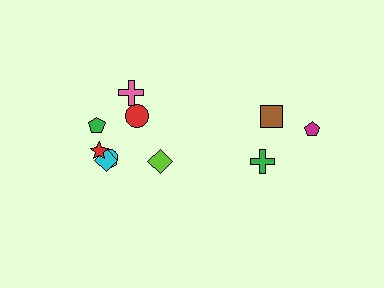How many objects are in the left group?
There are 8 objects.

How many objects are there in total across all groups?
There are 11 objects.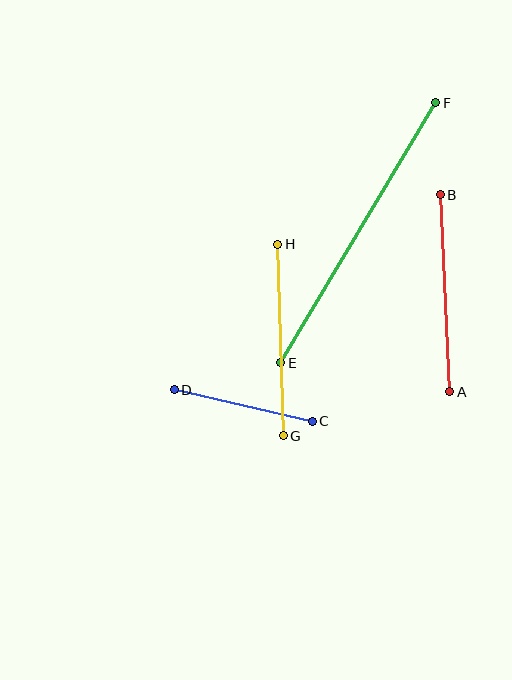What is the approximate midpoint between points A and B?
The midpoint is at approximately (445, 293) pixels.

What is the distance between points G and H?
The distance is approximately 192 pixels.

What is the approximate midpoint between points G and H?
The midpoint is at approximately (281, 340) pixels.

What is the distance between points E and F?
The distance is approximately 303 pixels.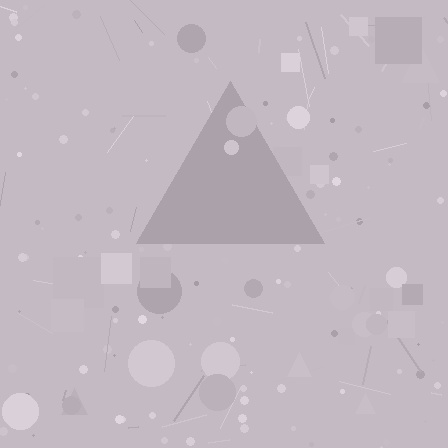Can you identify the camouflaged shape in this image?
The camouflaged shape is a triangle.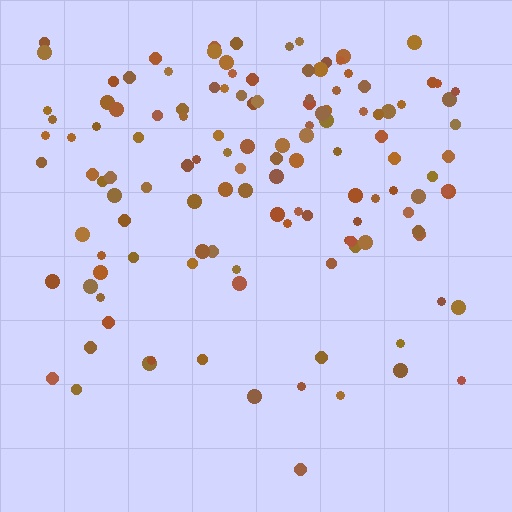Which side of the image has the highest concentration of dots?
The top.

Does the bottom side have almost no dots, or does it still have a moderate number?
Still a moderate number, just noticeably fewer than the top.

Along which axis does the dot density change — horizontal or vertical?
Vertical.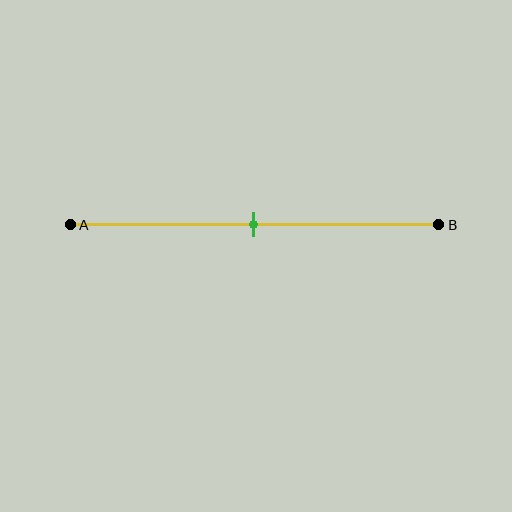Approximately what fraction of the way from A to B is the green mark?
The green mark is approximately 50% of the way from A to B.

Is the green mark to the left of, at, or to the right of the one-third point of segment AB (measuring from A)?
The green mark is to the right of the one-third point of segment AB.